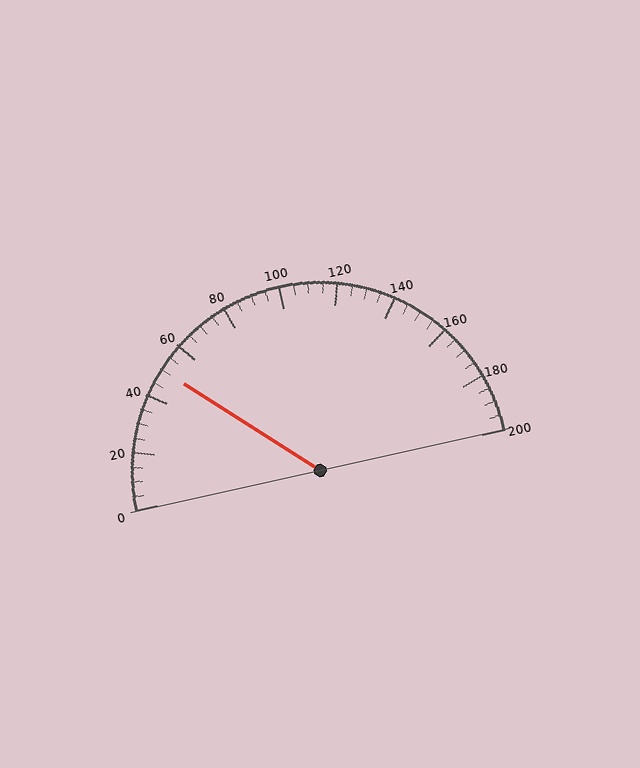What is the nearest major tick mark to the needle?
The nearest major tick mark is 40.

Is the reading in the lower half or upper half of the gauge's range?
The reading is in the lower half of the range (0 to 200).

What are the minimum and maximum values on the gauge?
The gauge ranges from 0 to 200.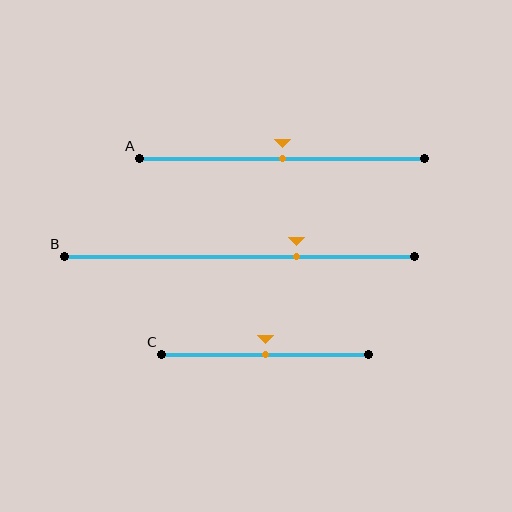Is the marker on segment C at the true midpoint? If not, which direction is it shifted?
Yes, the marker on segment C is at the true midpoint.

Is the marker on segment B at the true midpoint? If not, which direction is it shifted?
No, the marker on segment B is shifted to the right by about 16% of the segment length.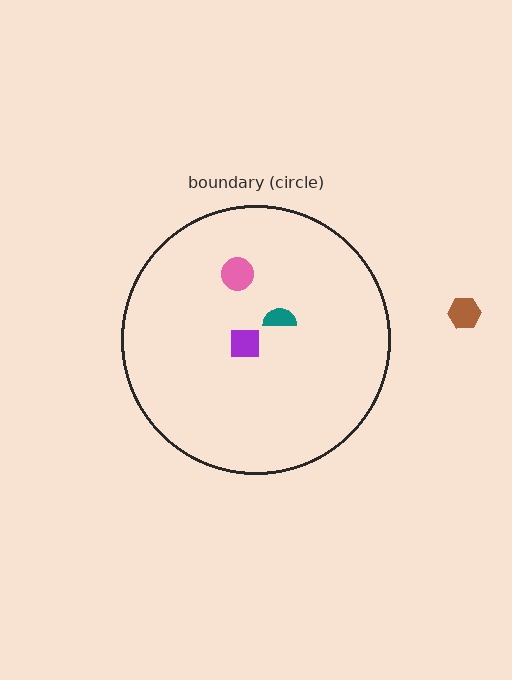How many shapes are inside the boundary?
3 inside, 1 outside.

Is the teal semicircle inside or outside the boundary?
Inside.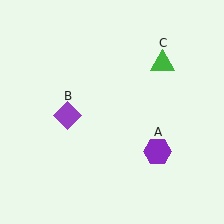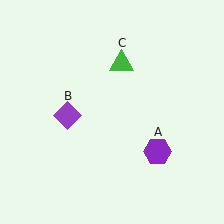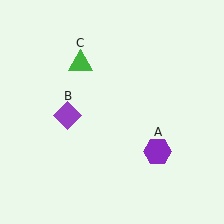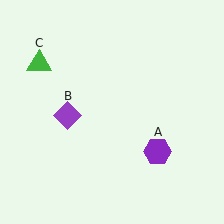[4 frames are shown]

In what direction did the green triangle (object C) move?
The green triangle (object C) moved left.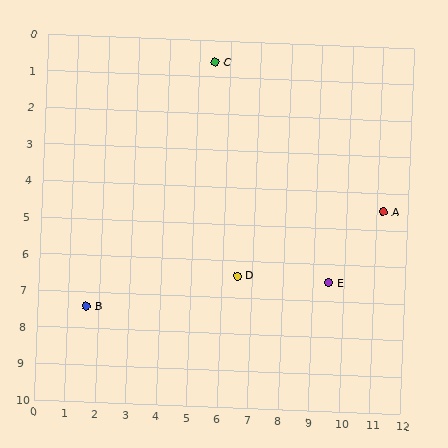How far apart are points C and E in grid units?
Points C and E are about 7.1 grid units apart.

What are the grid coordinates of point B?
Point B is at approximately (1.6, 7.4).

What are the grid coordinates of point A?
Point A is at approximately (11.2, 4.5).